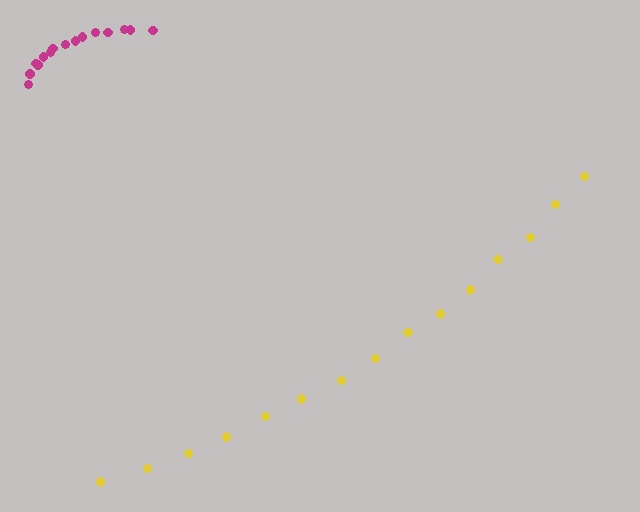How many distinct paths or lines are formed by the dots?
There are 2 distinct paths.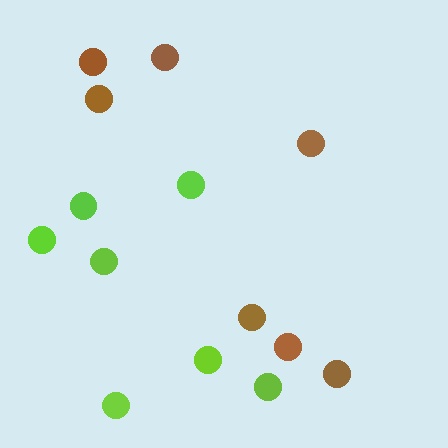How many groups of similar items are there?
There are 2 groups: one group of lime circles (7) and one group of brown circles (7).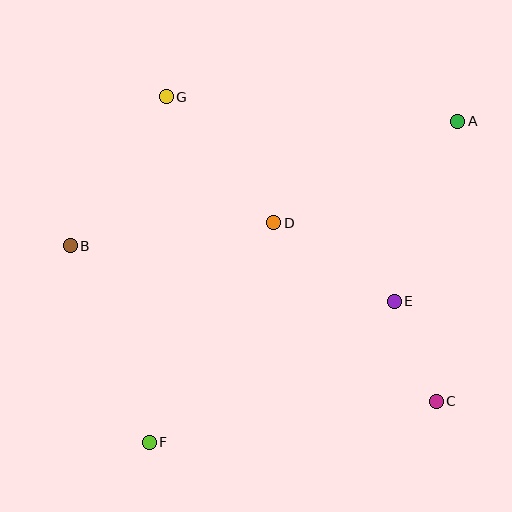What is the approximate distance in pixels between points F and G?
The distance between F and G is approximately 346 pixels.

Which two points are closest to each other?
Points C and E are closest to each other.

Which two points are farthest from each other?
Points A and F are farthest from each other.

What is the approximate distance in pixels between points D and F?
The distance between D and F is approximately 252 pixels.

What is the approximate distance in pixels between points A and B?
The distance between A and B is approximately 407 pixels.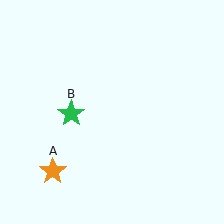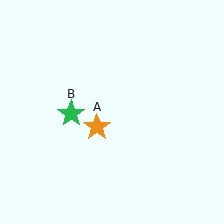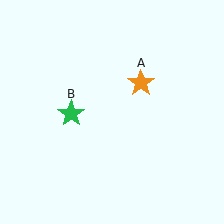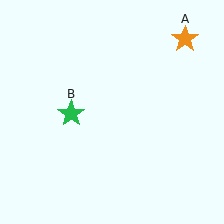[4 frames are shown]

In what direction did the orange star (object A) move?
The orange star (object A) moved up and to the right.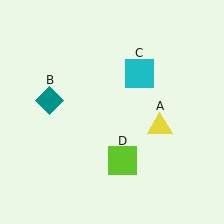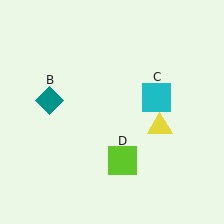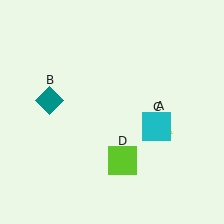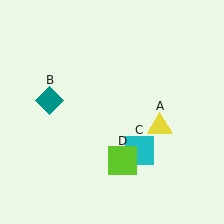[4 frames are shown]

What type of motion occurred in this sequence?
The cyan square (object C) rotated clockwise around the center of the scene.